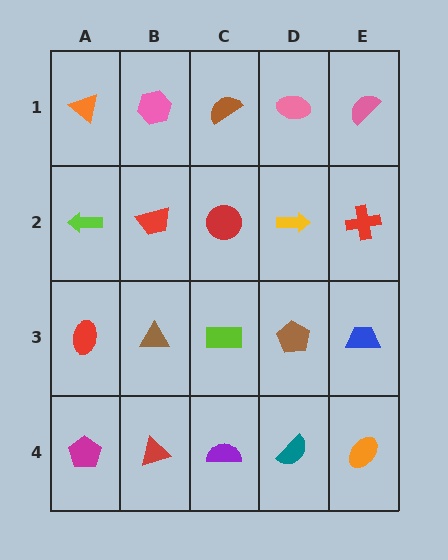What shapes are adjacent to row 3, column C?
A red circle (row 2, column C), a purple semicircle (row 4, column C), a brown triangle (row 3, column B), a brown pentagon (row 3, column D).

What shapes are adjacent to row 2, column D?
A pink ellipse (row 1, column D), a brown pentagon (row 3, column D), a red circle (row 2, column C), a red cross (row 2, column E).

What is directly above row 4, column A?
A red ellipse.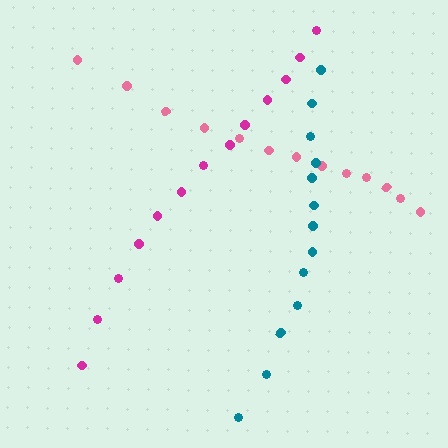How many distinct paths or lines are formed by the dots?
There are 3 distinct paths.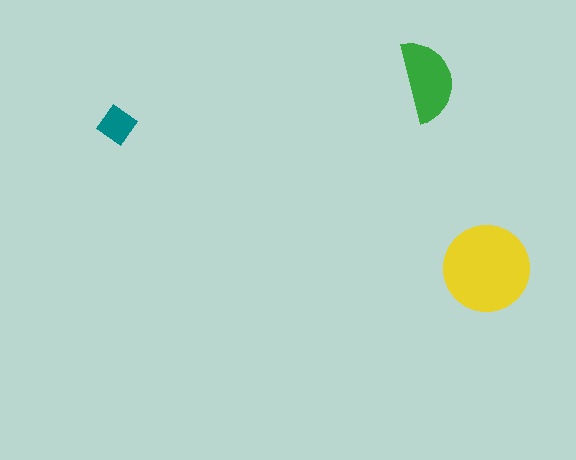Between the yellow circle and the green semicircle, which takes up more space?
The yellow circle.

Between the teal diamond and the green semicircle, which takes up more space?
The green semicircle.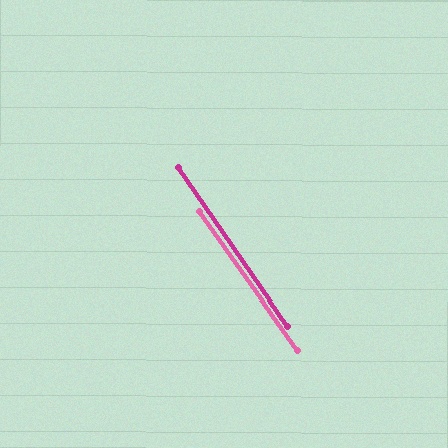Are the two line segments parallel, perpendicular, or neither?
Parallel — their directions differ by only 1.1°.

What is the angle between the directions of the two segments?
Approximately 1 degree.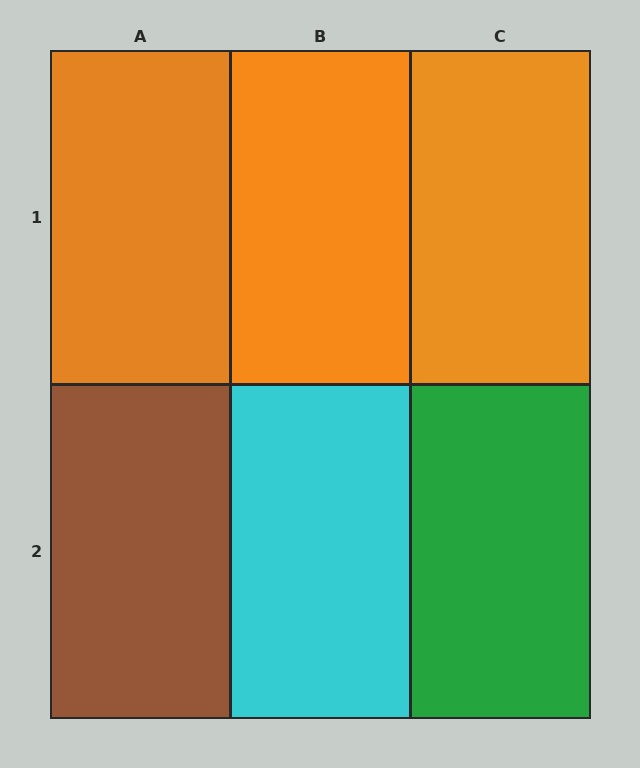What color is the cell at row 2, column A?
Brown.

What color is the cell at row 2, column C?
Green.